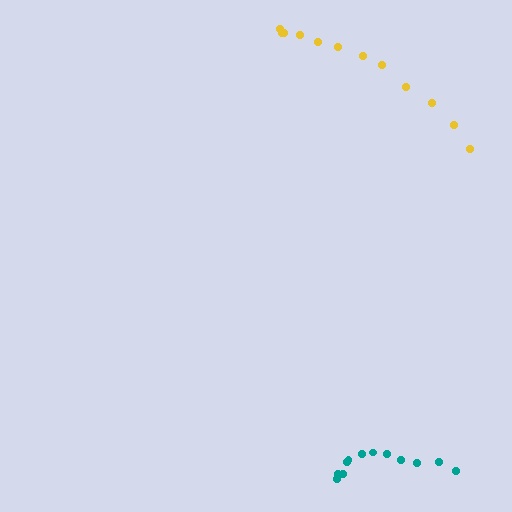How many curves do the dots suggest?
There are 2 distinct paths.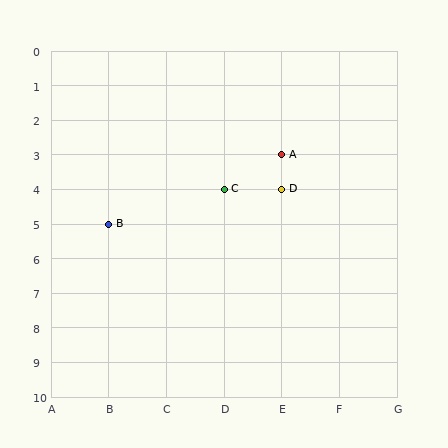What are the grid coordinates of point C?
Point C is at grid coordinates (D, 4).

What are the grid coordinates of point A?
Point A is at grid coordinates (E, 3).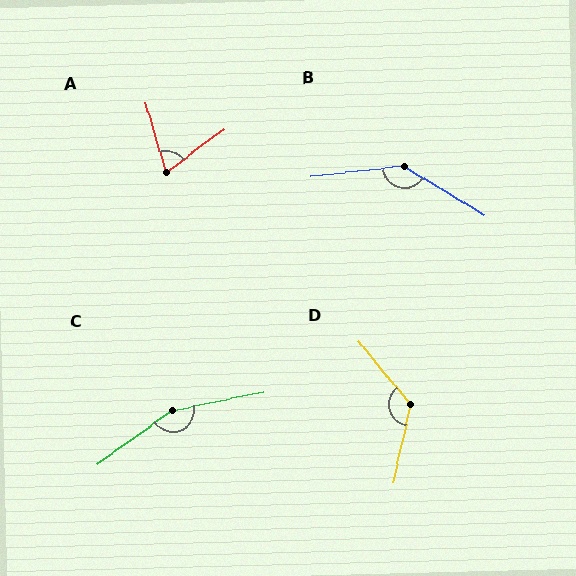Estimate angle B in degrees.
Approximately 142 degrees.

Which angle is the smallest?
A, at approximately 69 degrees.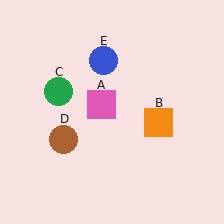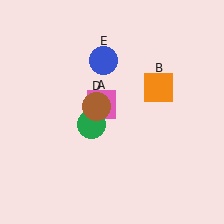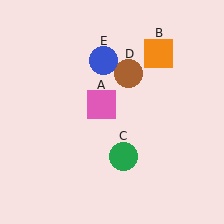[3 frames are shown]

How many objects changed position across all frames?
3 objects changed position: orange square (object B), green circle (object C), brown circle (object D).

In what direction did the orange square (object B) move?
The orange square (object B) moved up.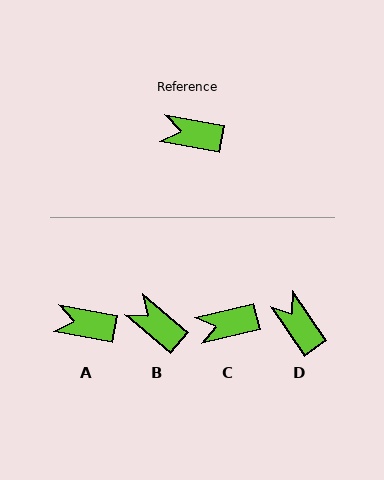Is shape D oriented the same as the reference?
No, it is off by about 45 degrees.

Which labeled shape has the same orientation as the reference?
A.